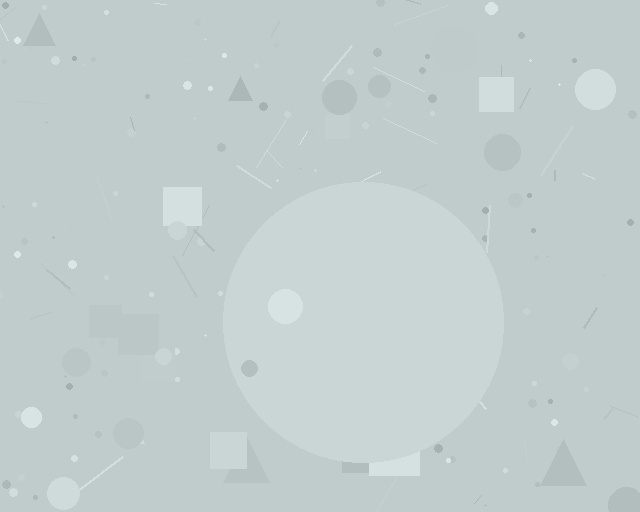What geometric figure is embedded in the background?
A circle is embedded in the background.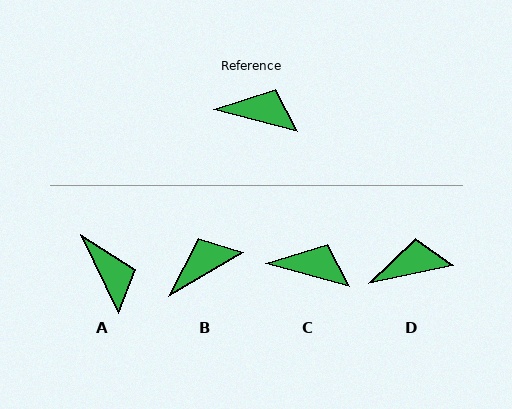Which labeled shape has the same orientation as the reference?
C.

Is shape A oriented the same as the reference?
No, it is off by about 50 degrees.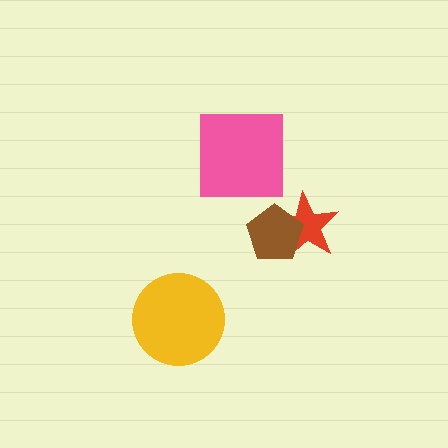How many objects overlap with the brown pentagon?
1 object overlaps with the brown pentagon.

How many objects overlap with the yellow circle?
0 objects overlap with the yellow circle.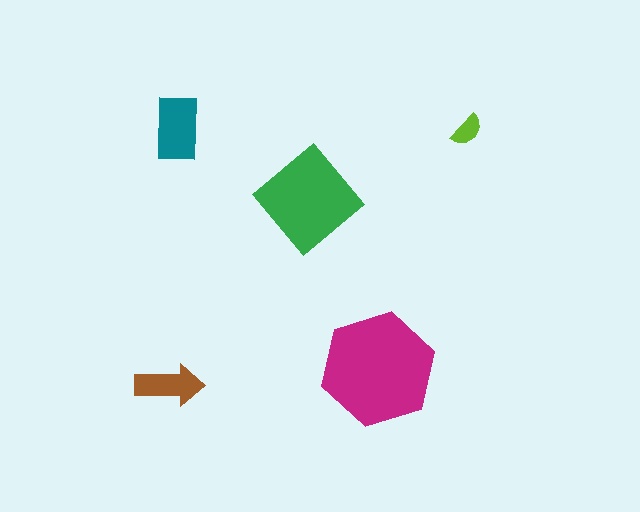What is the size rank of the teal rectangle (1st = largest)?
3rd.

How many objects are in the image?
There are 5 objects in the image.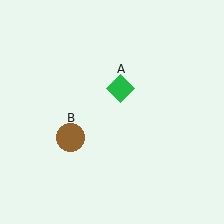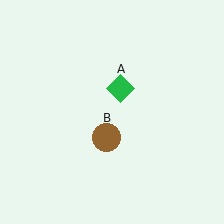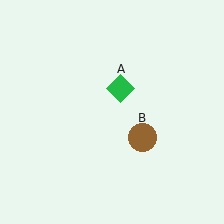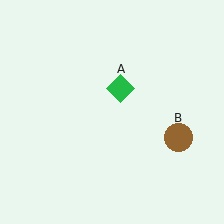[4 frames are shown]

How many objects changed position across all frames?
1 object changed position: brown circle (object B).